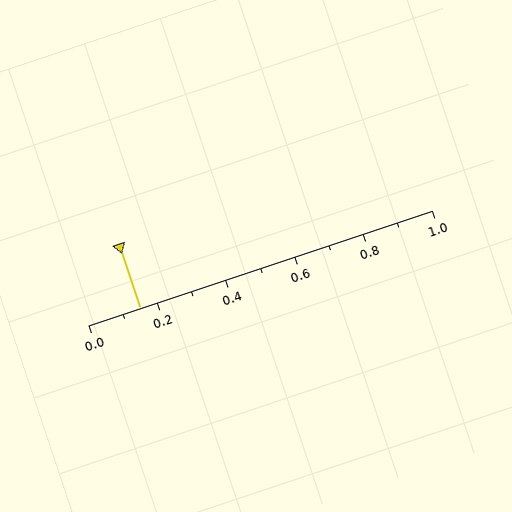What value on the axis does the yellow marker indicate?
The marker indicates approximately 0.15.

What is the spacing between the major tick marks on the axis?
The major ticks are spaced 0.2 apart.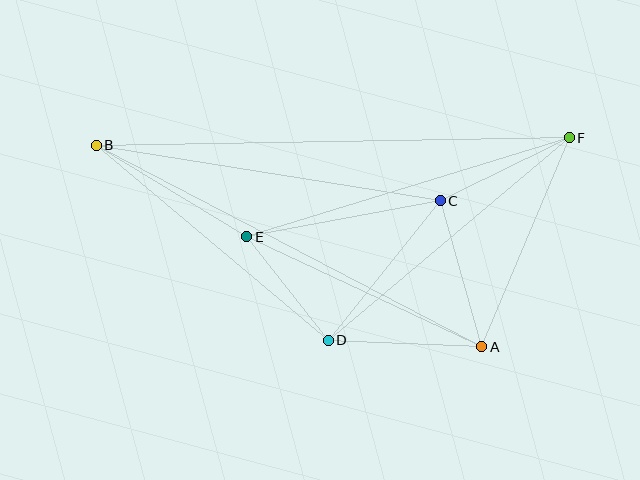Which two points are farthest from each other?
Points B and F are farthest from each other.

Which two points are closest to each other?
Points D and E are closest to each other.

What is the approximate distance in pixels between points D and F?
The distance between D and F is approximately 314 pixels.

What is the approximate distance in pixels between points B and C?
The distance between B and C is approximately 348 pixels.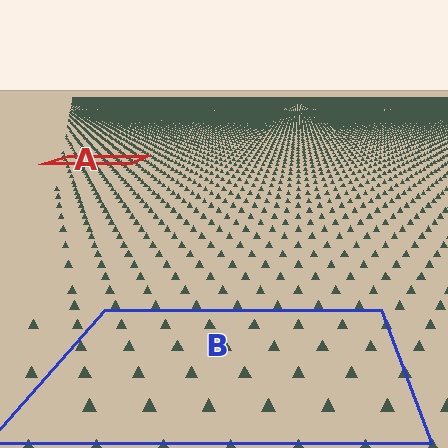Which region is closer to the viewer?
Region B is closer. The texture elements there are larger and more spread out.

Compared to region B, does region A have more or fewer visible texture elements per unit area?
Region A has more texture elements per unit area — they are packed more densely because it is farther away.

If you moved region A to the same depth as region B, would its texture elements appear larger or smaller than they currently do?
They would appear larger. At a closer depth, the same texture elements are projected at a bigger on-screen size.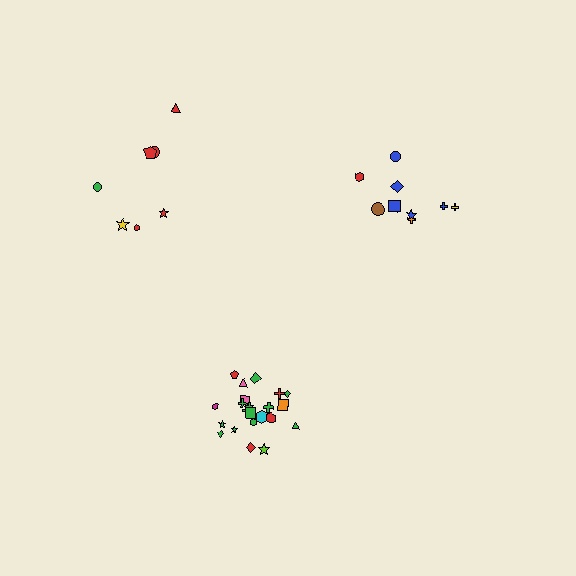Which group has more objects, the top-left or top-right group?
The top-right group.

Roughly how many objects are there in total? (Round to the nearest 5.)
Roughly 40 objects in total.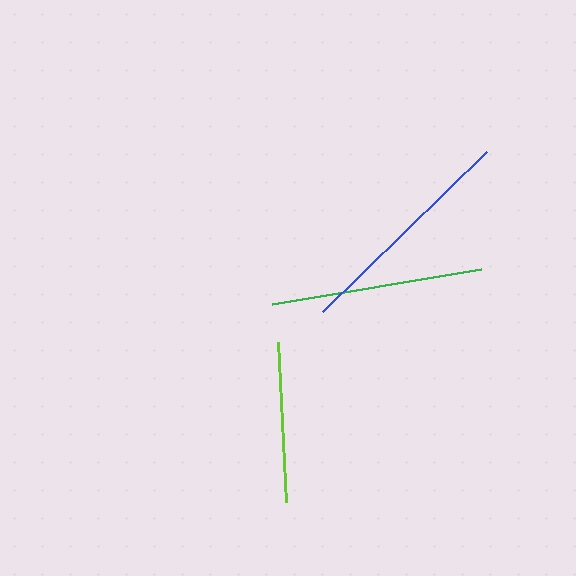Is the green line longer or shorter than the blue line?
The blue line is longer than the green line.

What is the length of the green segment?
The green segment is approximately 212 pixels long.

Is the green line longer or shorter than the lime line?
The green line is longer than the lime line.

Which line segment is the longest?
The blue line is the longest at approximately 229 pixels.